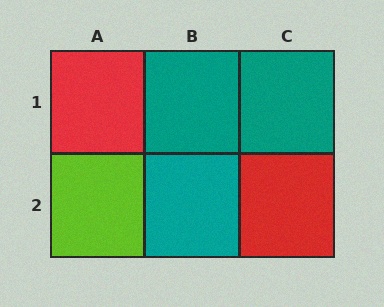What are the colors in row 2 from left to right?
Lime, teal, red.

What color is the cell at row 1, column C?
Teal.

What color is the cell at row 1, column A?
Red.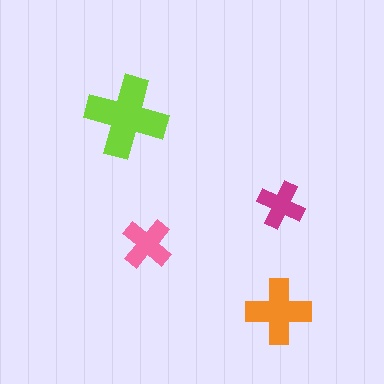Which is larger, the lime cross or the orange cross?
The lime one.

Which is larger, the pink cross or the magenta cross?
The pink one.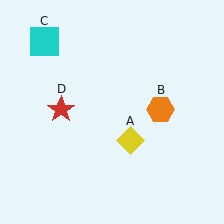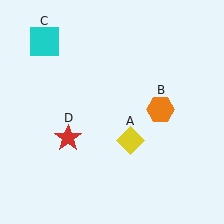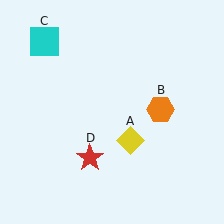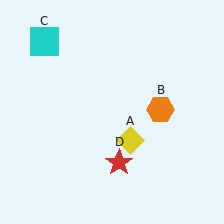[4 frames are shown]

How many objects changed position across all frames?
1 object changed position: red star (object D).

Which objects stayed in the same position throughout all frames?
Yellow diamond (object A) and orange hexagon (object B) and cyan square (object C) remained stationary.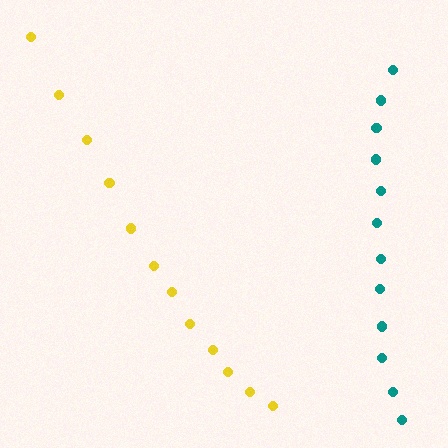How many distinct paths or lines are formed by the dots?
There are 2 distinct paths.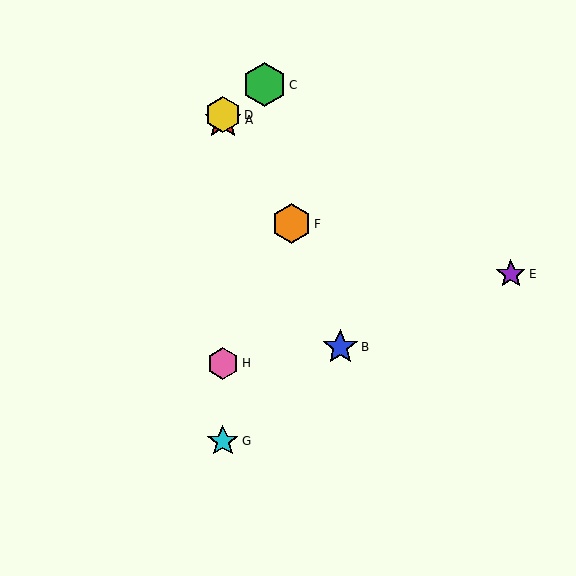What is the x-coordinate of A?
Object A is at x≈223.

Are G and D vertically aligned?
Yes, both are at x≈223.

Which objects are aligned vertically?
Objects A, D, G, H are aligned vertically.